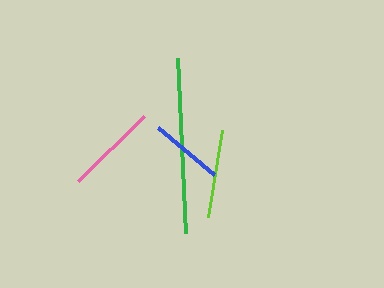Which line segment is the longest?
The green line is the longest at approximately 176 pixels.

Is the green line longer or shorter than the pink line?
The green line is longer than the pink line.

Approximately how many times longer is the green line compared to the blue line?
The green line is approximately 2.4 times the length of the blue line.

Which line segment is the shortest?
The blue line is the shortest at approximately 73 pixels.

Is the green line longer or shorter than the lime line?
The green line is longer than the lime line.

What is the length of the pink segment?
The pink segment is approximately 93 pixels long.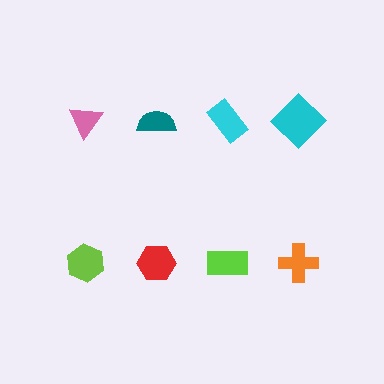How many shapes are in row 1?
4 shapes.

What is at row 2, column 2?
A red hexagon.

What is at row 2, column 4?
An orange cross.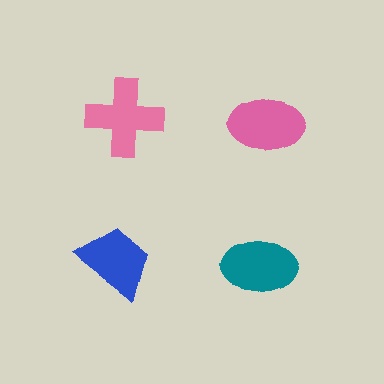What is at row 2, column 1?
A blue trapezoid.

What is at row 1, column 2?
A pink ellipse.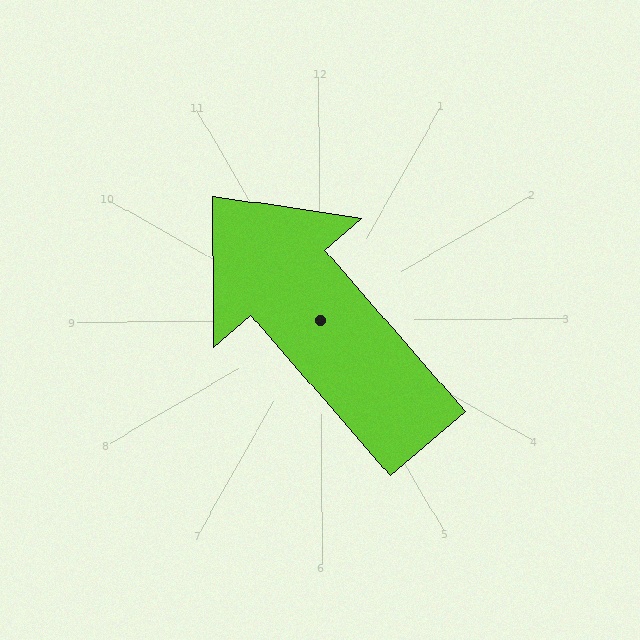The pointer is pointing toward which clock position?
Roughly 11 o'clock.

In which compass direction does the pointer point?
Northwest.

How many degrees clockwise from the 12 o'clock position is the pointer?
Approximately 319 degrees.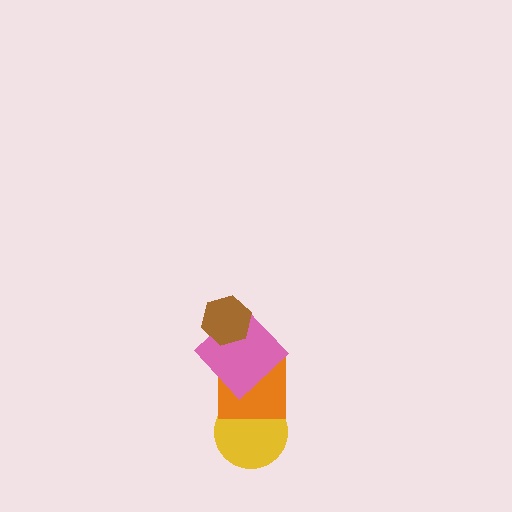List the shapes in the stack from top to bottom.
From top to bottom: the brown hexagon, the pink diamond, the orange square, the yellow circle.